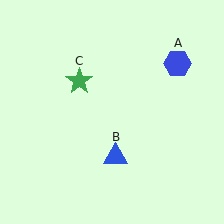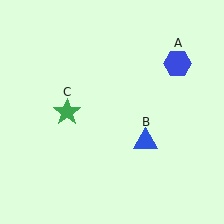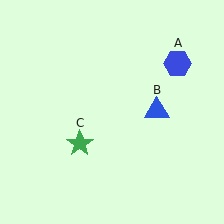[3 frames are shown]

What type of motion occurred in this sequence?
The blue triangle (object B), green star (object C) rotated counterclockwise around the center of the scene.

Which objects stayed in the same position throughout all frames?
Blue hexagon (object A) remained stationary.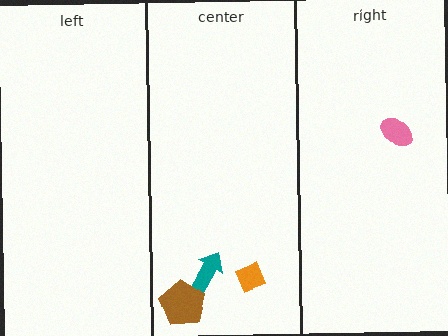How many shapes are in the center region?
3.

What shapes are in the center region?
The orange diamond, the teal arrow, the brown pentagon.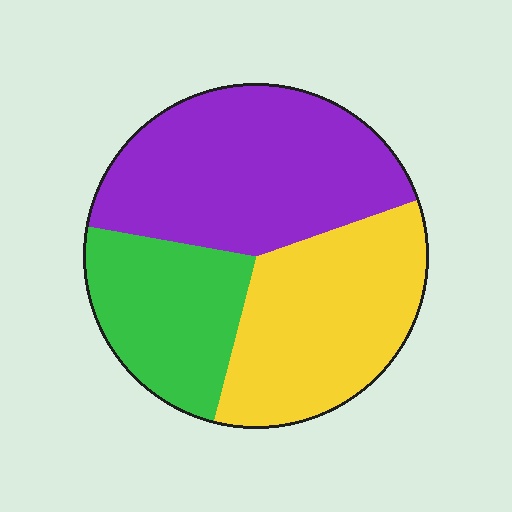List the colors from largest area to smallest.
From largest to smallest: purple, yellow, green.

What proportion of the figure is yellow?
Yellow takes up between a quarter and a half of the figure.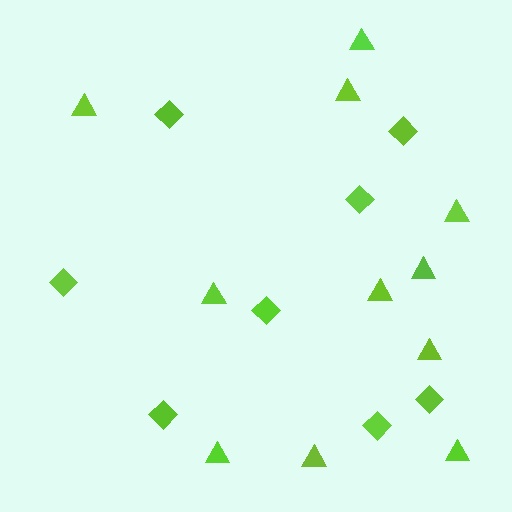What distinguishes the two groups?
There are 2 groups: one group of diamonds (8) and one group of triangles (11).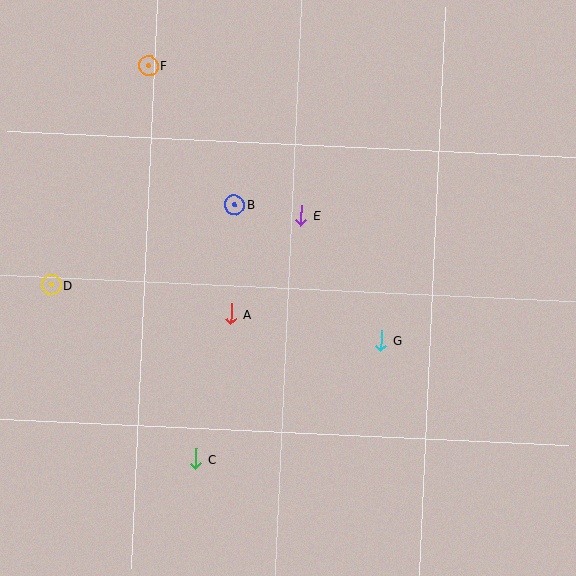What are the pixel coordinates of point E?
Point E is at (301, 215).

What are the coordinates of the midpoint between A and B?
The midpoint between A and B is at (233, 259).